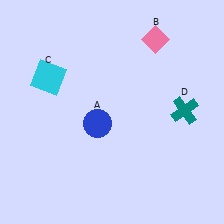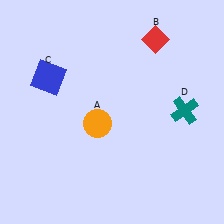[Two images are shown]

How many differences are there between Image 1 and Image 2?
There are 3 differences between the two images.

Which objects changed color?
A changed from blue to orange. B changed from pink to red. C changed from cyan to blue.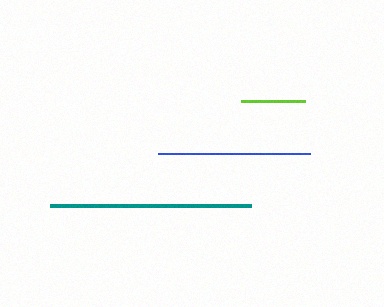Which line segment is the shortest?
The lime line is the shortest at approximately 64 pixels.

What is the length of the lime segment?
The lime segment is approximately 64 pixels long.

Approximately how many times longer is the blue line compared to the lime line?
The blue line is approximately 2.4 times the length of the lime line.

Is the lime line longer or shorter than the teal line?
The teal line is longer than the lime line.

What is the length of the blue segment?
The blue segment is approximately 152 pixels long.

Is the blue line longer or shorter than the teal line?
The teal line is longer than the blue line.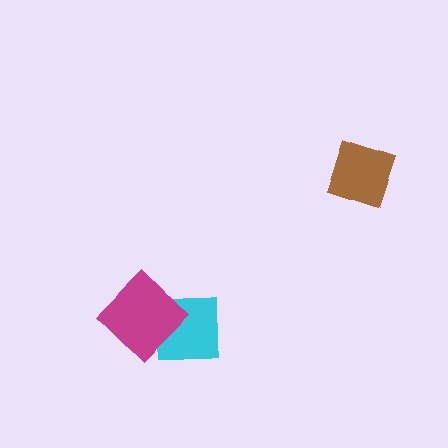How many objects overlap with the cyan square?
1 object overlaps with the cyan square.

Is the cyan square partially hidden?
Yes, it is partially covered by another shape.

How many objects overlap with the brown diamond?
0 objects overlap with the brown diamond.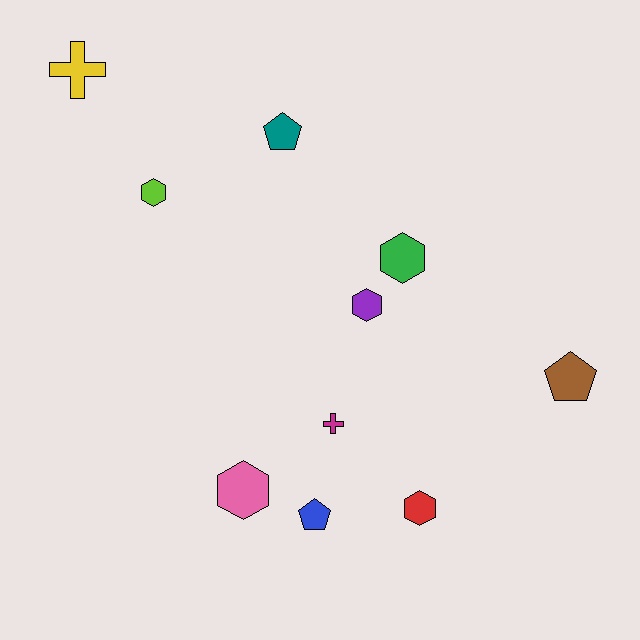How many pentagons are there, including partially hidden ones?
There are 3 pentagons.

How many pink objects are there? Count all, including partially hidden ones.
There is 1 pink object.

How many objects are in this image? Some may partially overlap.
There are 10 objects.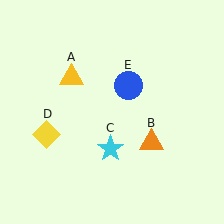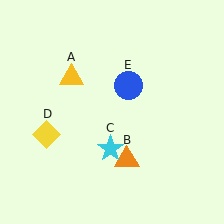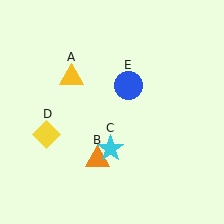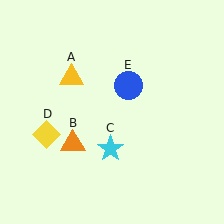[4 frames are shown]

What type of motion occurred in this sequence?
The orange triangle (object B) rotated clockwise around the center of the scene.